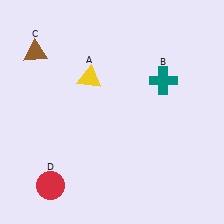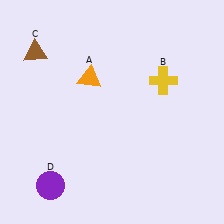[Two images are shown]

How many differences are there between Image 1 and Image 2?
There are 3 differences between the two images.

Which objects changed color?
A changed from yellow to orange. B changed from teal to yellow. D changed from red to purple.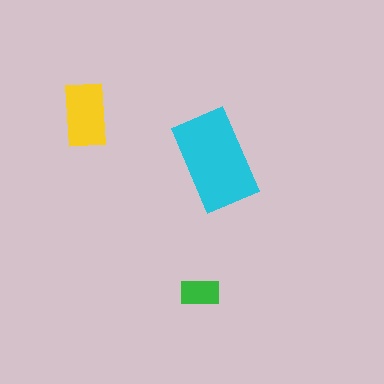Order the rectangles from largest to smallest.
the cyan one, the yellow one, the green one.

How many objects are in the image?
There are 3 objects in the image.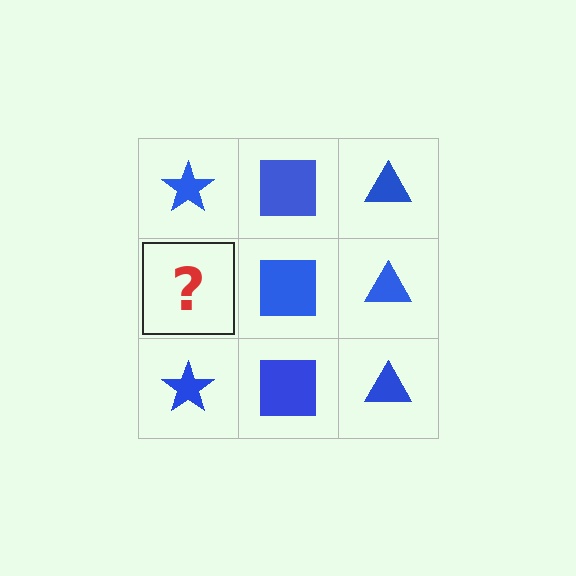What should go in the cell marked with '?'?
The missing cell should contain a blue star.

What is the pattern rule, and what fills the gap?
The rule is that each column has a consistent shape. The gap should be filled with a blue star.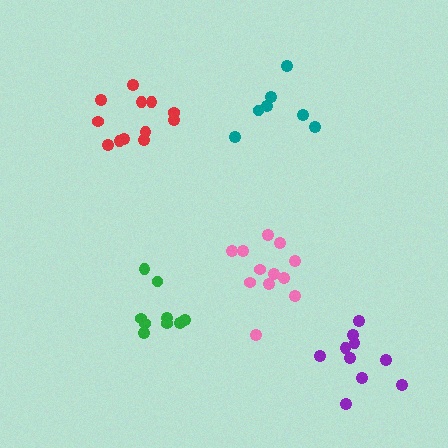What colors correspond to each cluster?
The clusters are colored: green, red, teal, purple, pink.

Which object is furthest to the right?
The purple cluster is rightmost.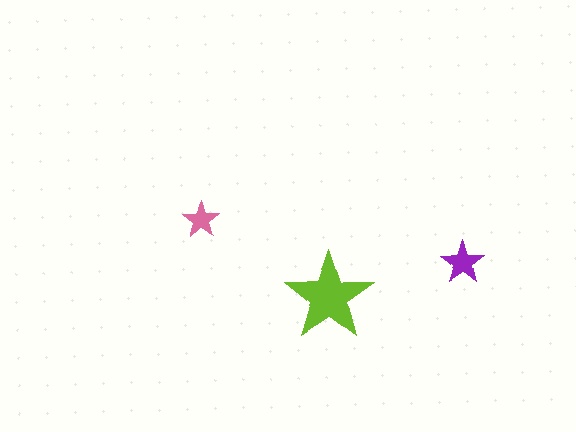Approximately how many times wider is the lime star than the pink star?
About 2.5 times wider.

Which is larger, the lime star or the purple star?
The lime one.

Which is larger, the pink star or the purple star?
The purple one.